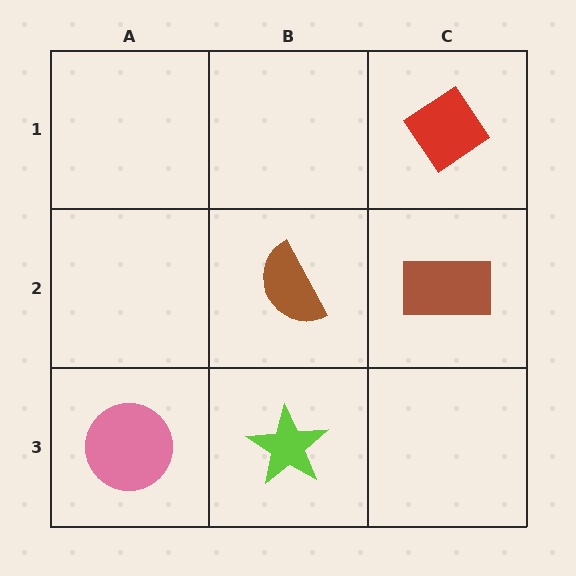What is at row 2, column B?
A brown semicircle.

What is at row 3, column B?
A lime star.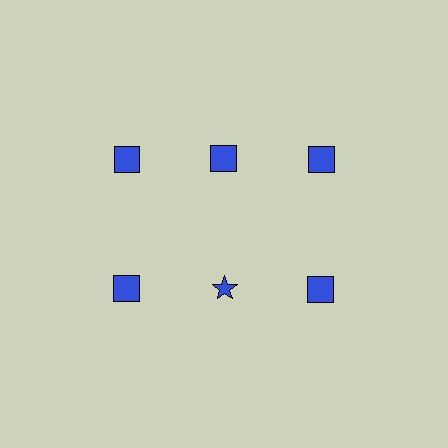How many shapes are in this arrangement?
There are 6 shapes arranged in a grid pattern.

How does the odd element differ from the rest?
It has a different shape: star instead of square.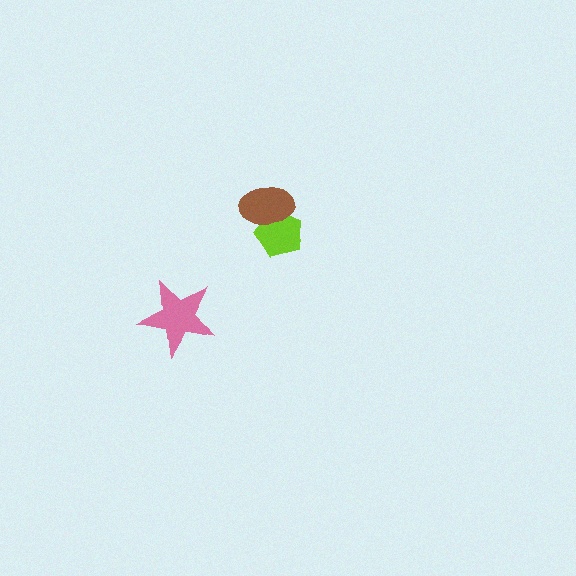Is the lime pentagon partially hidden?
Yes, it is partially covered by another shape.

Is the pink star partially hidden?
No, no other shape covers it.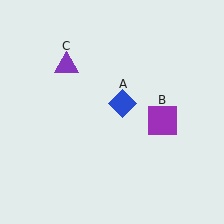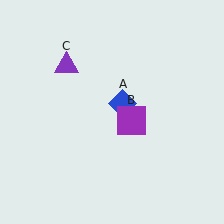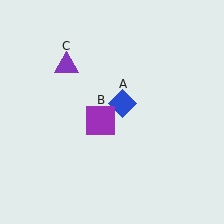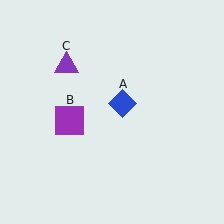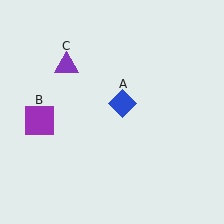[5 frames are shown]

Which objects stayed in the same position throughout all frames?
Blue diamond (object A) and purple triangle (object C) remained stationary.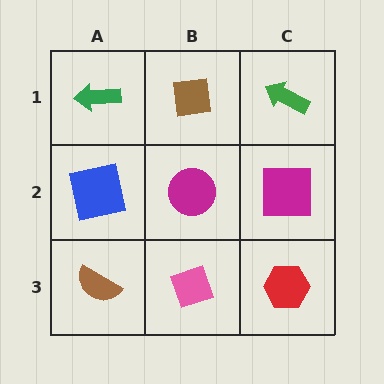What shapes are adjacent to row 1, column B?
A magenta circle (row 2, column B), a green arrow (row 1, column A), a green arrow (row 1, column C).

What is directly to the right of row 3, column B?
A red hexagon.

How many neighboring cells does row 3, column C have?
2.